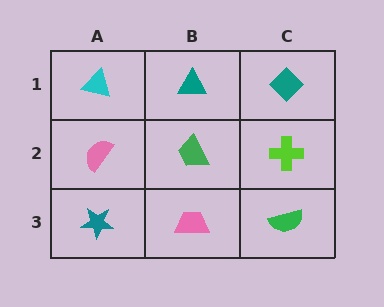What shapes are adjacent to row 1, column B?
A green trapezoid (row 2, column B), a cyan triangle (row 1, column A), a teal diamond (row 1, column C).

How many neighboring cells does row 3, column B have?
3.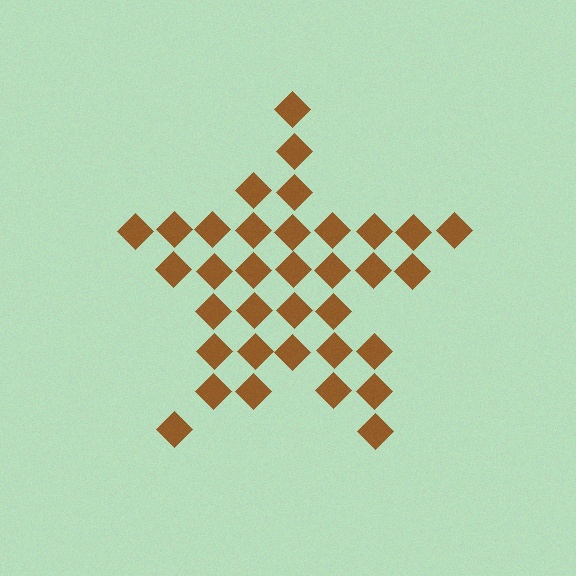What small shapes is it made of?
It is made of small diamonds.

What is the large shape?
The large shape is a star.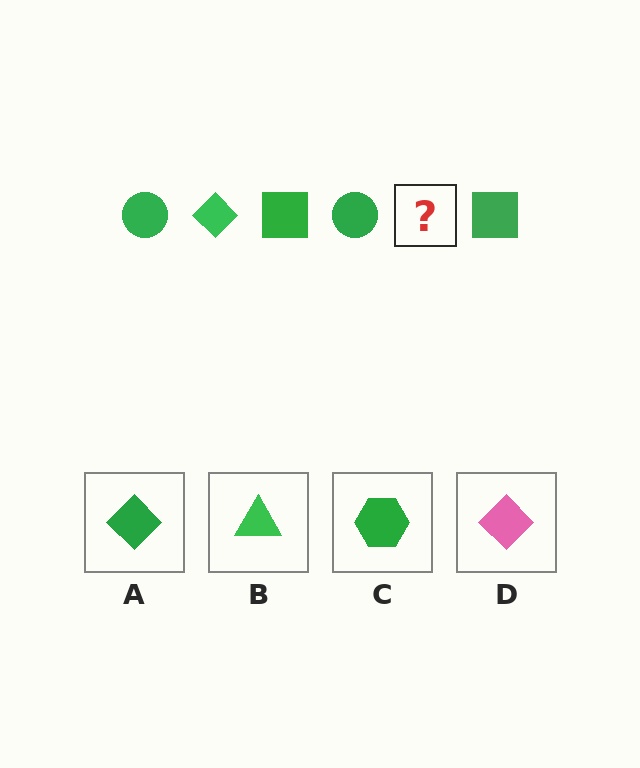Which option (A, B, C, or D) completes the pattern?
A.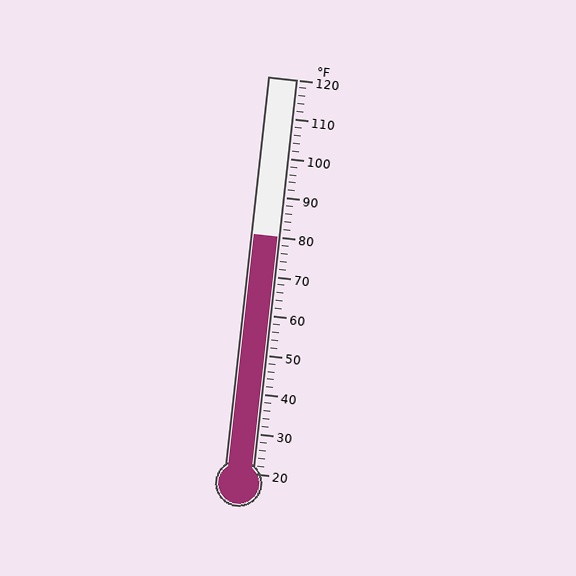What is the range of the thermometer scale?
The thermometer scale ranges from 20°F to 120°F.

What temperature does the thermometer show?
The thermometer shows approximately 80°F.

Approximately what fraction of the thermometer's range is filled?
The thermometer is filled to approximately 60% of its range.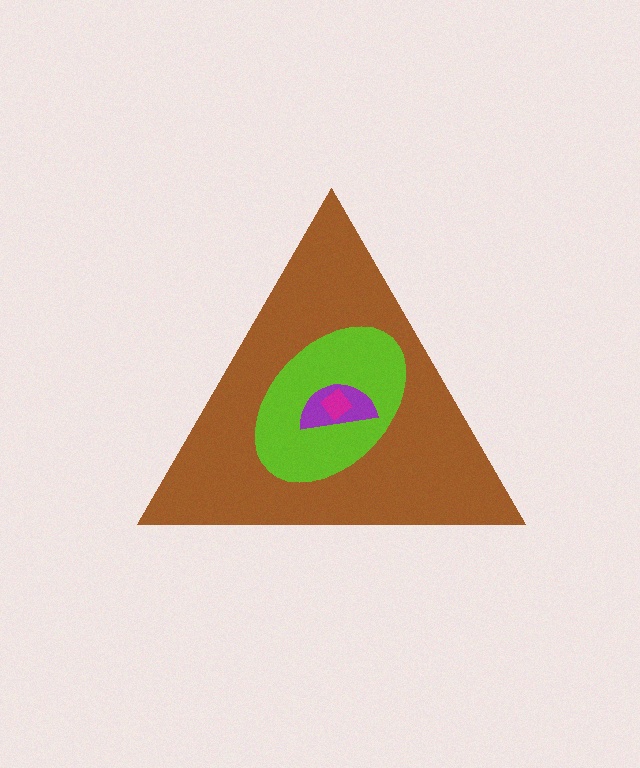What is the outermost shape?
The brown triangle.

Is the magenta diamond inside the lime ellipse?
Yes.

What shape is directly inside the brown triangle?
The lime ellipse.